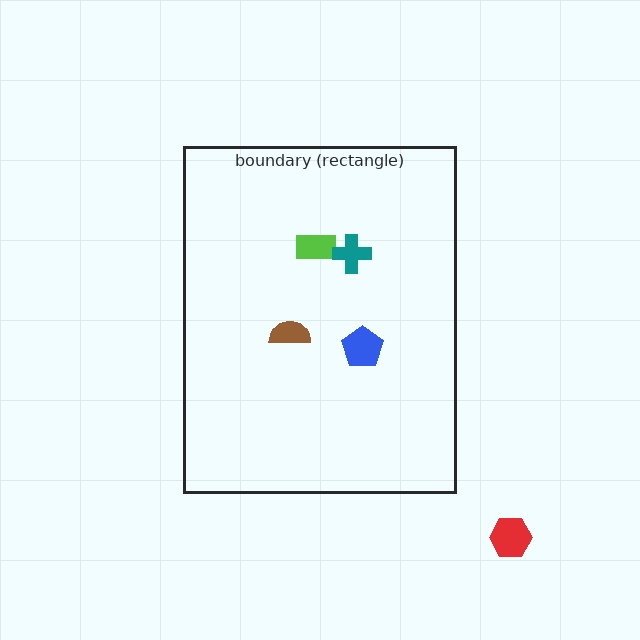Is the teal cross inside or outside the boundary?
Inside.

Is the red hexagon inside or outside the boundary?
Outside.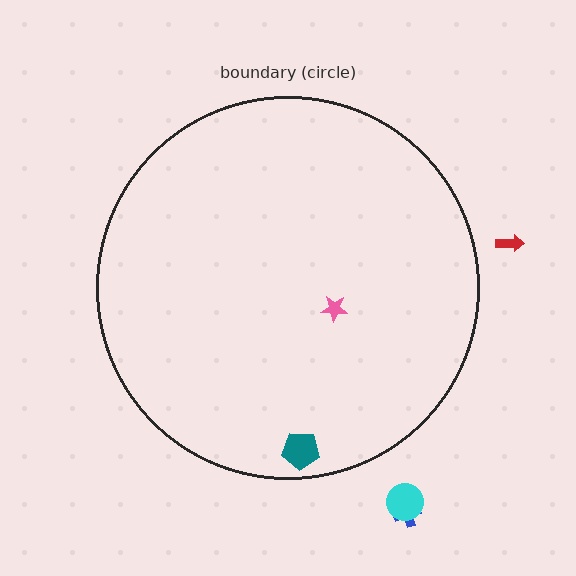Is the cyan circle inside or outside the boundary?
Outside.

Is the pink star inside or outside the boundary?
Inside.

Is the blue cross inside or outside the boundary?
Outside.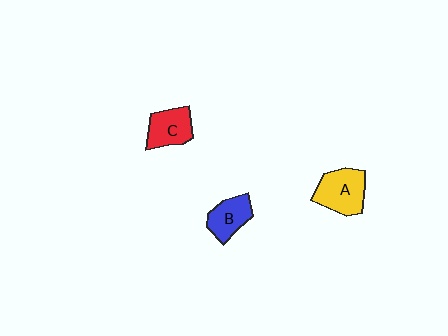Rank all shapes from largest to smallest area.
From largest to smallest: A (yellow), C (red), B (blue).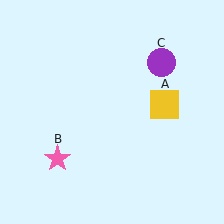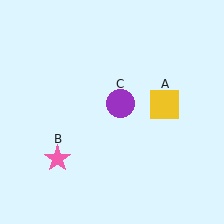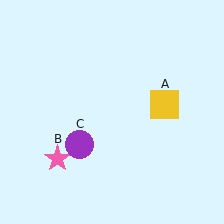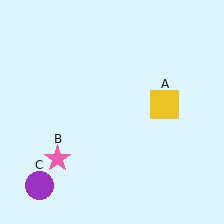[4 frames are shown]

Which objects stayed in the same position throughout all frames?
Yellow square (object A) and pink star (object B) remained stationary.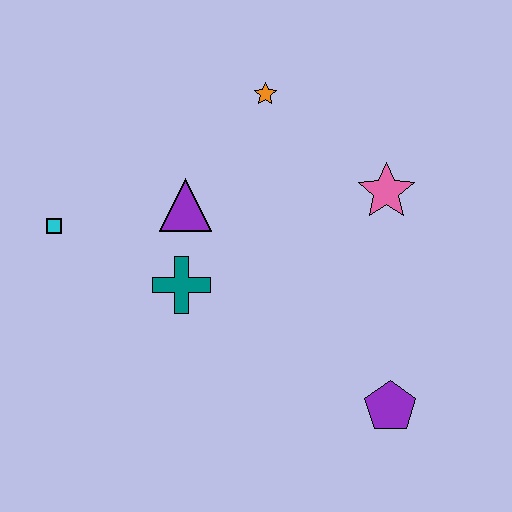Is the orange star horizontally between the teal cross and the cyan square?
No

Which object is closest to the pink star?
The orange star is closest to the pink star.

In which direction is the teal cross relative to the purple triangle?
The teal cross is below the purple triangle.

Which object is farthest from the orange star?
The purple pentagon is farthest from the orange star.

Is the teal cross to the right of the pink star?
No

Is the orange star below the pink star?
No